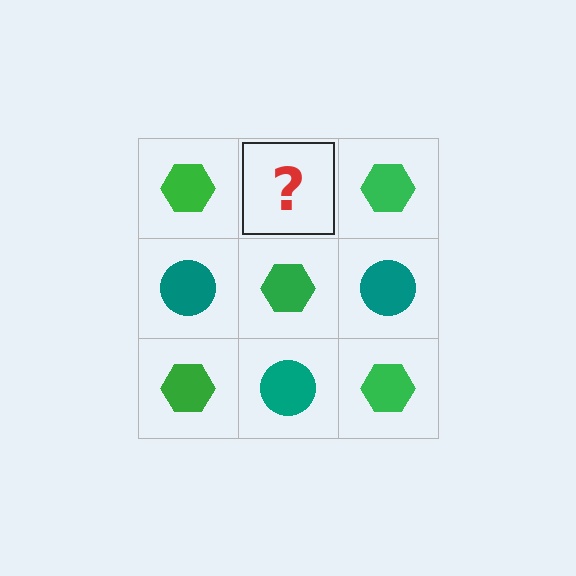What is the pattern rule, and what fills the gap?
The rule is that it alternates green hexagon and teal circle in a checkerboard pattern. The gap should be filled with a teal circle.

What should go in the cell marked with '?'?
The missing cell should contain a teal circle.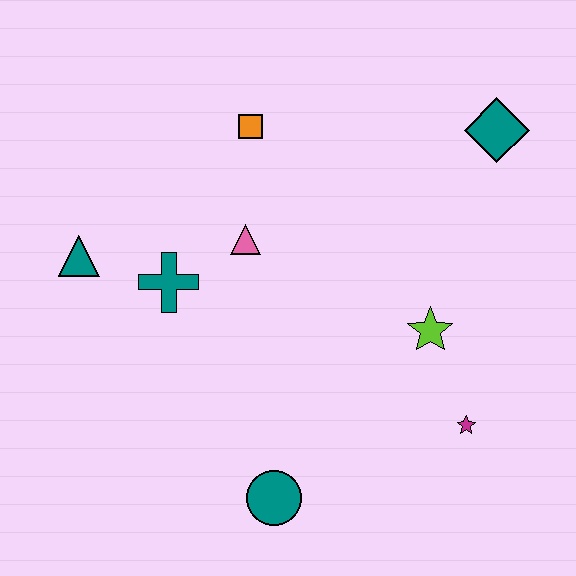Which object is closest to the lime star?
The magenta star is closest to the lime star.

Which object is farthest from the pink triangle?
The magenta star is farthest from the pink triangle.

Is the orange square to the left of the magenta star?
Yes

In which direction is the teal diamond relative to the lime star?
The teal diamond is above the lime star.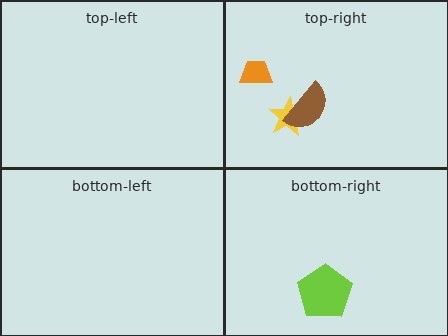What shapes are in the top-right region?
The yellow star, the orange trapezoid, the brown semicircle.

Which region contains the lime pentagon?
The bottom-right region.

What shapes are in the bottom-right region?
The lime pentagon.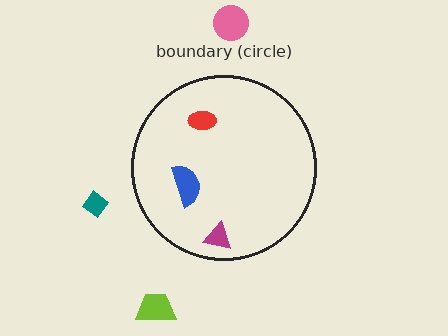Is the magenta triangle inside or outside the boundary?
Inside.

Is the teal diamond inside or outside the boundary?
Outside.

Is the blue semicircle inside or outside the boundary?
Inside.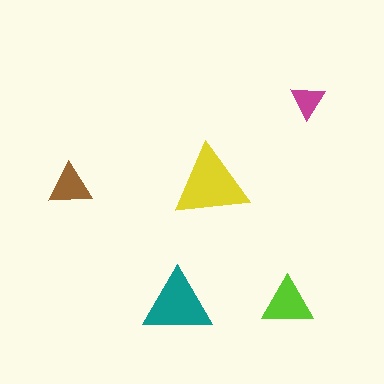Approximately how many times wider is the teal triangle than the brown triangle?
About 1.5 times wider.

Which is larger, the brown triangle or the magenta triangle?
The brown one.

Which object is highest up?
The magenta triangle is topmost.